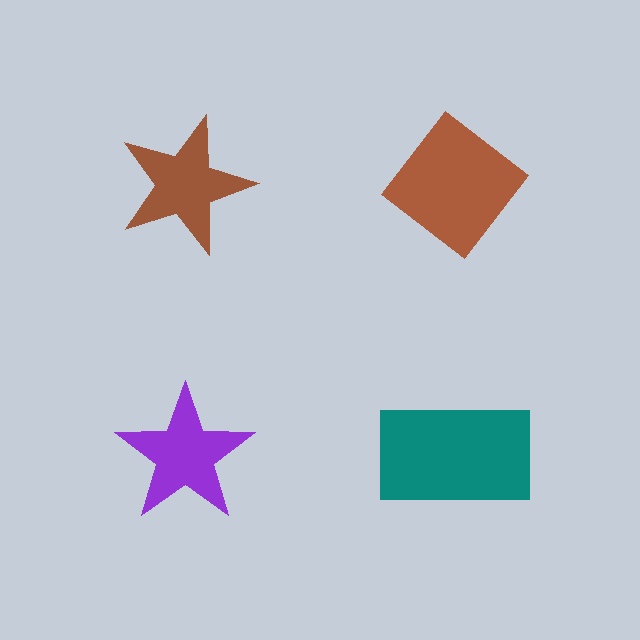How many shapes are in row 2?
2 shapes.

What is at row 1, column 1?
A brown star.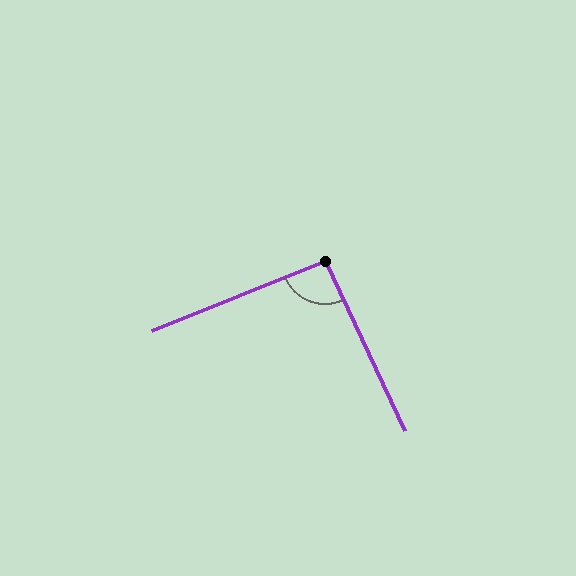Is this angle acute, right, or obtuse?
It is approximately a right angle.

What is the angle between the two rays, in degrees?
Approximately 93 degrees.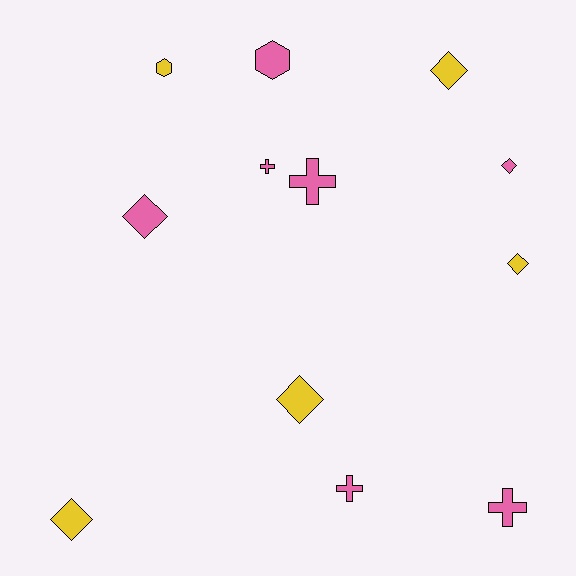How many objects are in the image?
There are 12 objects.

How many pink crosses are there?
There are 4 pink crosses.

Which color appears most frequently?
Pink, with 7 objects.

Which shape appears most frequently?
Diamond, with 6 objects.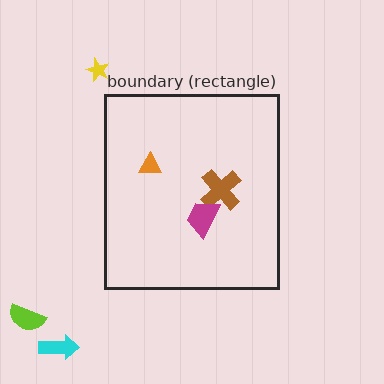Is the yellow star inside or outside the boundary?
Outside.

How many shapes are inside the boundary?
3 inside, 3 outside.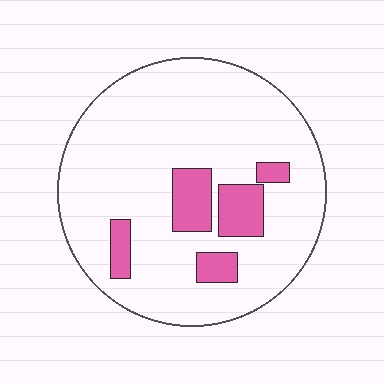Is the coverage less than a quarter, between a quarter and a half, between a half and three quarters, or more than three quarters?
Less than a quarter.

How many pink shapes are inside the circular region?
5.